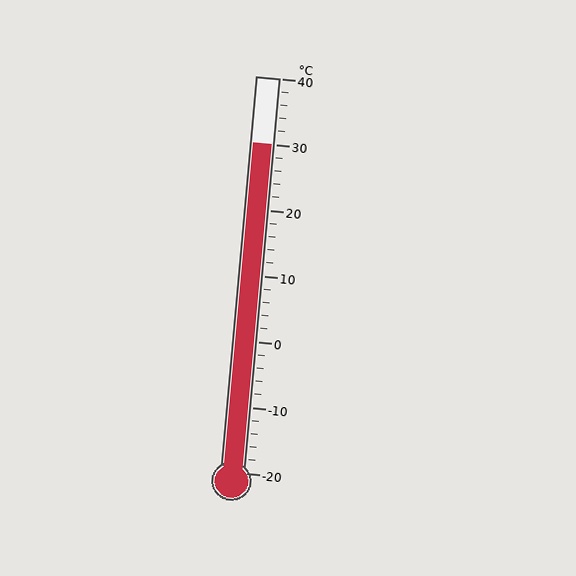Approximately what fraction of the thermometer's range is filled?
The thermometer is filled to approximately 85% of its range.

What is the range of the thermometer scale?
The thermometer scale ranges from -20°C to 40°C.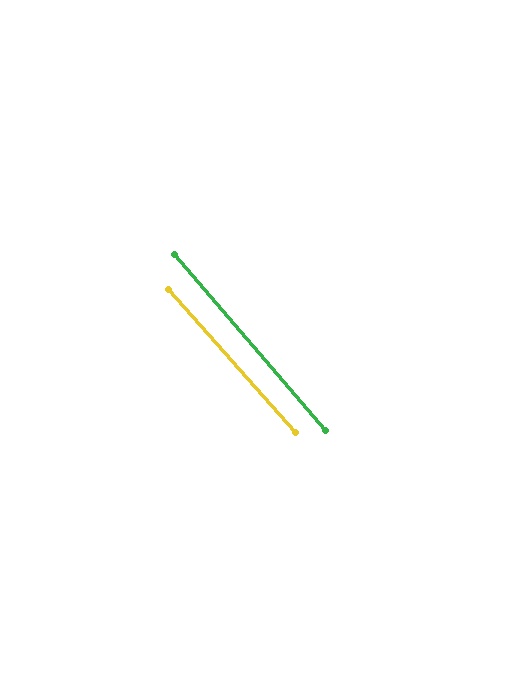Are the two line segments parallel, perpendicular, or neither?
Parallel — their directions differ by only 1.0°.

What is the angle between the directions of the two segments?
Approximately 1 degree.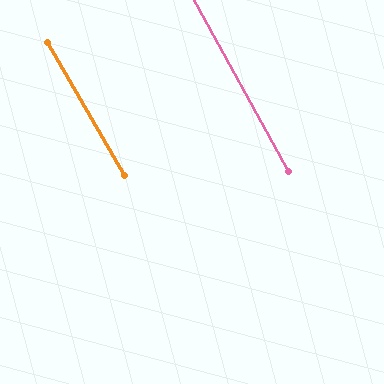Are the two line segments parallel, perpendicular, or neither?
Parallel — their directions differ by only 1.2°.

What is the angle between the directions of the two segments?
Approximately 1 degree.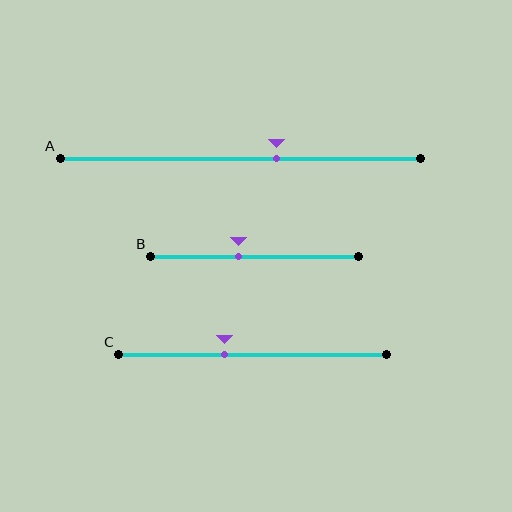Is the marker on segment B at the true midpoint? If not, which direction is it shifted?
No, the marker on segment B is shifted to the left by about 7% of the segment length.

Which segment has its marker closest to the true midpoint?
Segment B has its marker closest to the true midpoint.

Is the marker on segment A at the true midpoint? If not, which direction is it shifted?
No, the marker on segment A is shifted to the right by about 10% of the segment length.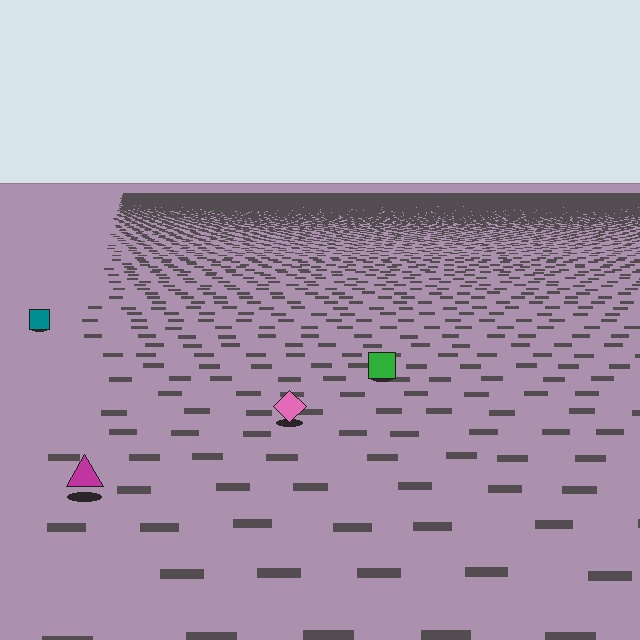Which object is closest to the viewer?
The magenta triangle is closest. The texture marks near it are larger and more spread out.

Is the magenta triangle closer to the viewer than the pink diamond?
Yes. The magenta triangle is closer — you can tell from the texture gradient: the ground texture is coarser near it.